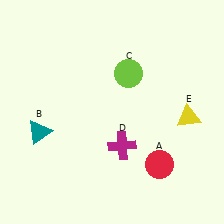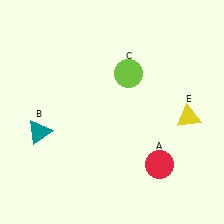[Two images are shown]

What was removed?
The magenta cross (D) was removed in Image 2.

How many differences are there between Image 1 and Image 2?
There is 1 difference between the two images.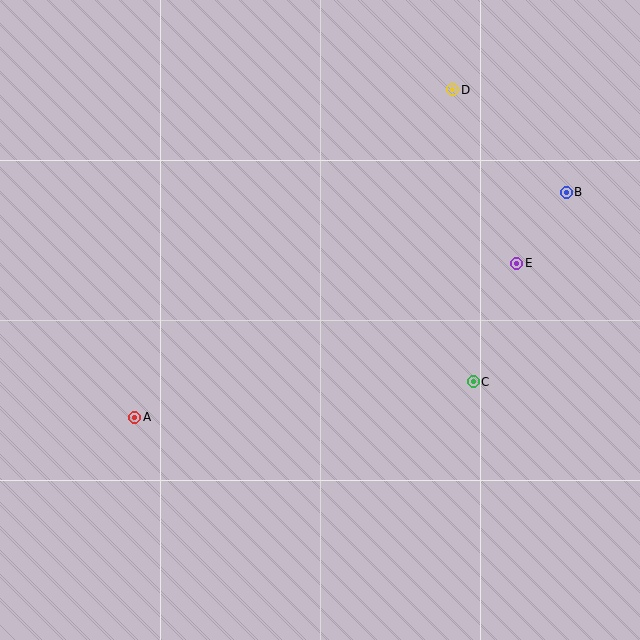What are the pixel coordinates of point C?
Point C is at (473, 382).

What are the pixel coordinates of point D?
Point D is at (453, 90).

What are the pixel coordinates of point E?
Point E is at (517, 263).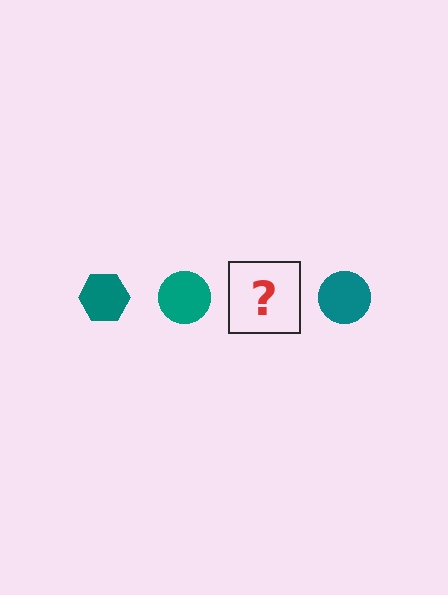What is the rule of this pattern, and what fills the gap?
The rule is that the pattern cycles through hexagon, circle shapes in teal. The gap should be filled with a teal hexagon.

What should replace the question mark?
The question mark should be replaced with a teal hexagon.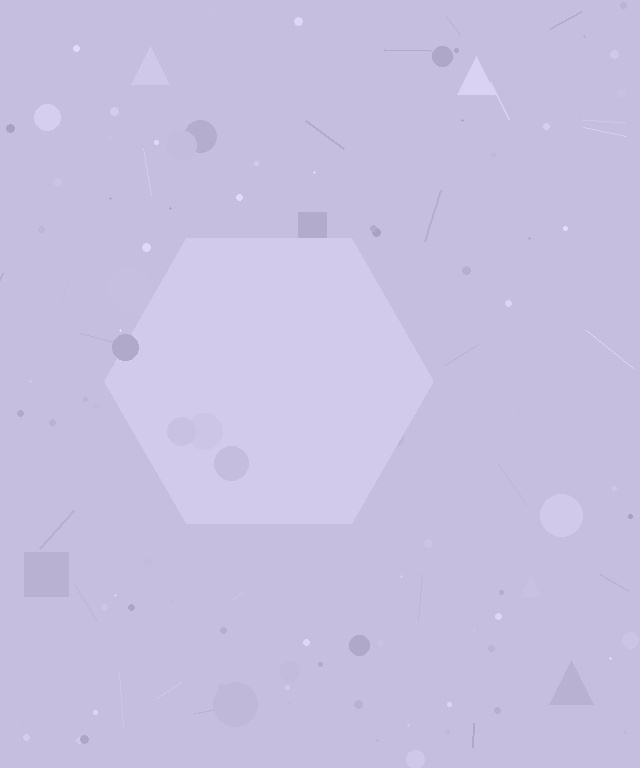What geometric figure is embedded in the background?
A hexagon is embedded in the background.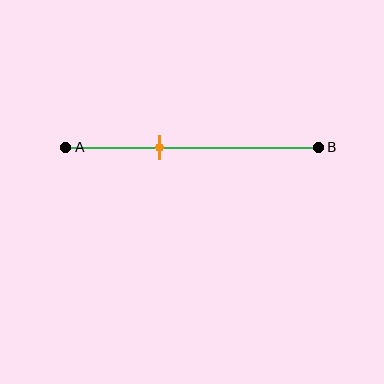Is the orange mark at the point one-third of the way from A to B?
No, the mark is at about 35% from A, not at the 33% one-third point.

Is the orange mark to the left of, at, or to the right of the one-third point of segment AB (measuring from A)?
The orange mark is to the right of the one-third point of segment AB.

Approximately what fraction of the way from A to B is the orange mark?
The orange mark is approximately 35% of the way from A to B.